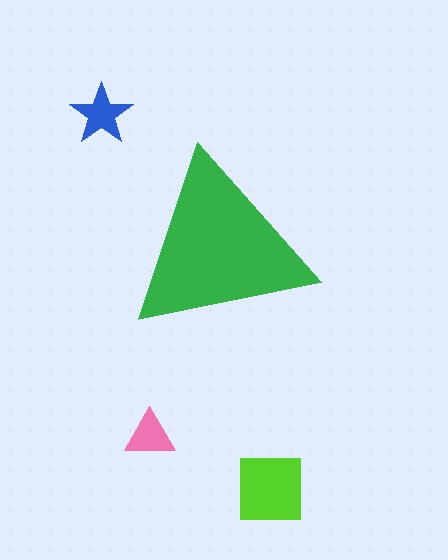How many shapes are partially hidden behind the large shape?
0 shapes are partially hidden.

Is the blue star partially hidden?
No, the blue star is fully visible.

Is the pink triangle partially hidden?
No, the pink triangle is fully visible.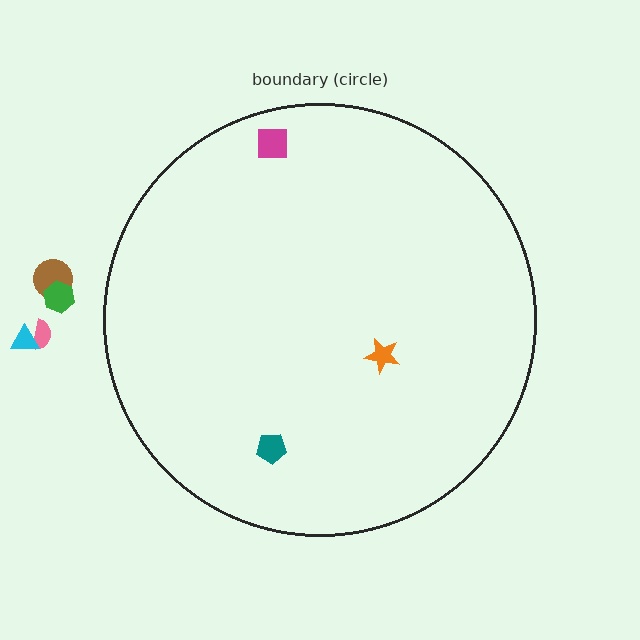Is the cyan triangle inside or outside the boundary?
Outside.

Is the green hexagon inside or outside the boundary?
Outside.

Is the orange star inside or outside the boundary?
Inside.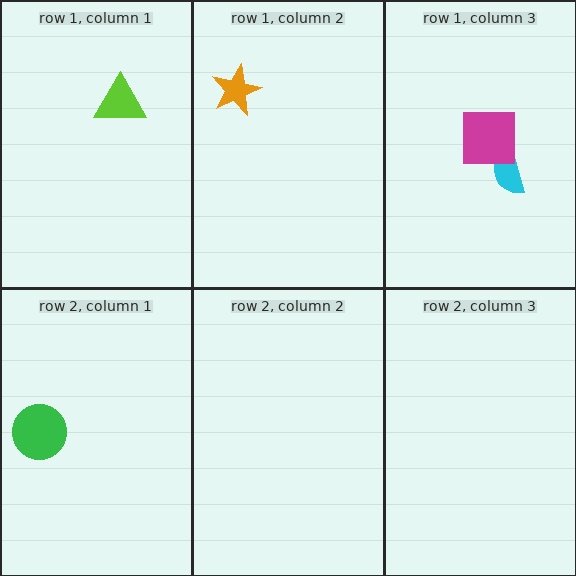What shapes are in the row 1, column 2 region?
The orange star.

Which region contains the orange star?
The row 1, column 2 region.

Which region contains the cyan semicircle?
The row 1, column 3 region.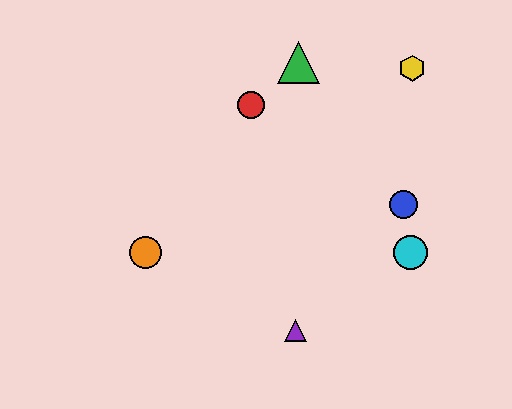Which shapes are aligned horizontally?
The orange circle, the cyan circle are aligned horizontally.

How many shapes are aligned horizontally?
2 shapes (the orange circle, the cyan circle) are aligned horizontally.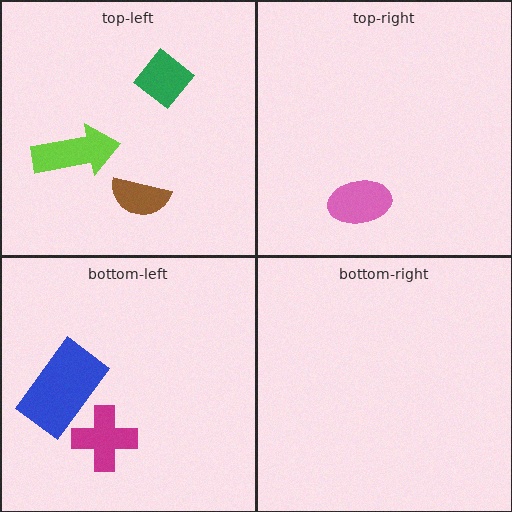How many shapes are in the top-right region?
1.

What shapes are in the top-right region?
The pink ellipse.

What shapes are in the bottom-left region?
The magenta cross, the blue rectangle.